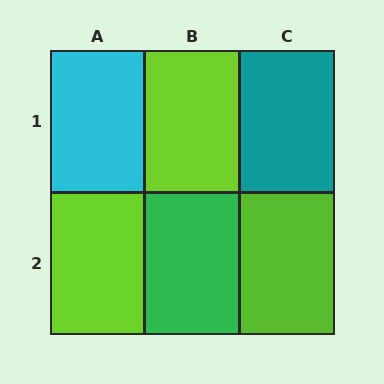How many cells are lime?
3 cells are lime.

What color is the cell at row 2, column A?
Lime.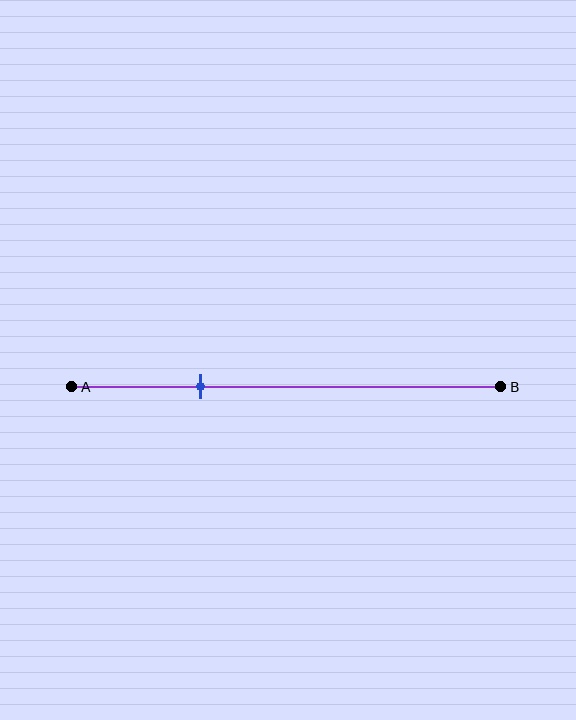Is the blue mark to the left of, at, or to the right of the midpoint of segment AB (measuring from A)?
The blue mark is to the left of the midpoint of segment AB.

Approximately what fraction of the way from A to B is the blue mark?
The blue mark is approximately 30% of the way from A to B.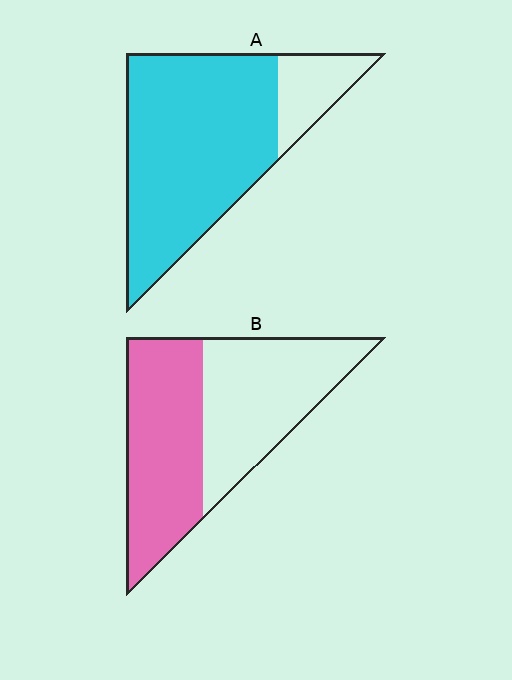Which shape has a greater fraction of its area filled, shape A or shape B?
Shape A.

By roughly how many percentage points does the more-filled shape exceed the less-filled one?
By roughly 30 percentage points (A over B).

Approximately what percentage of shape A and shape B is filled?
A is approximately 85% and B is approximately 50%.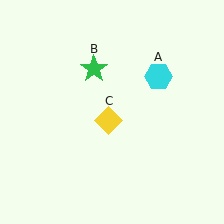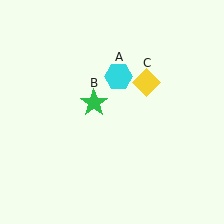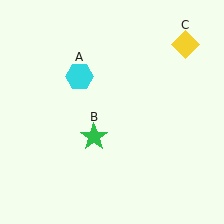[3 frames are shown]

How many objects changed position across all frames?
3 objects changed position: cyan hexagon (object A), green star (object B), yellow diamond (object C).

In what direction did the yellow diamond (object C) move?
The yellow diamond (object C) moved up and to the right.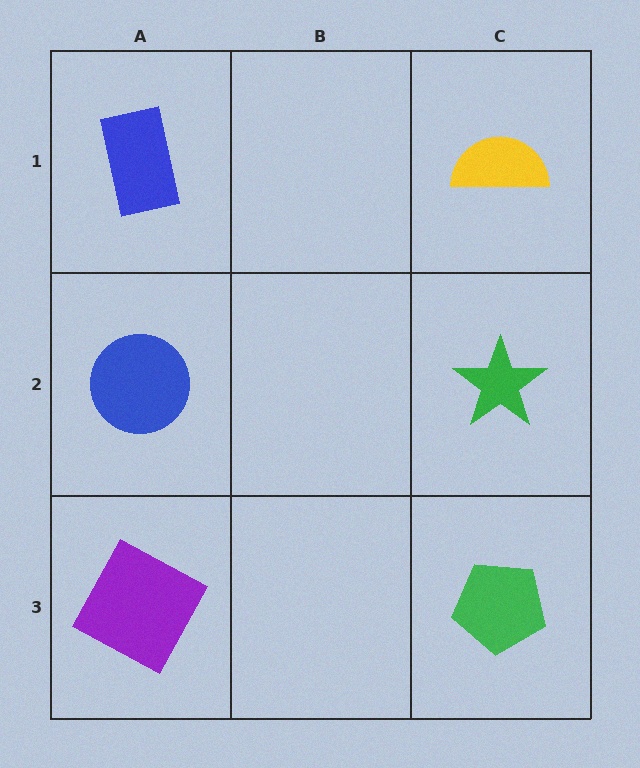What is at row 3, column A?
A purple square.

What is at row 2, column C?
A green star.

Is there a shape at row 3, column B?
No, that cell is empty.